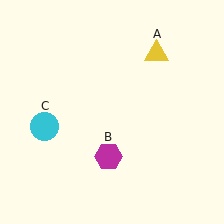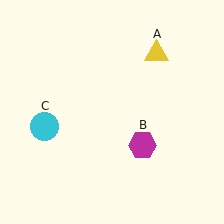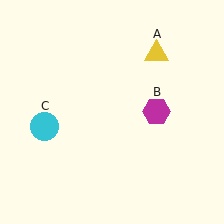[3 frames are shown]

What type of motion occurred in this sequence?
The magenta hexagon (object B) rotated counterclockwise around the center of the scene.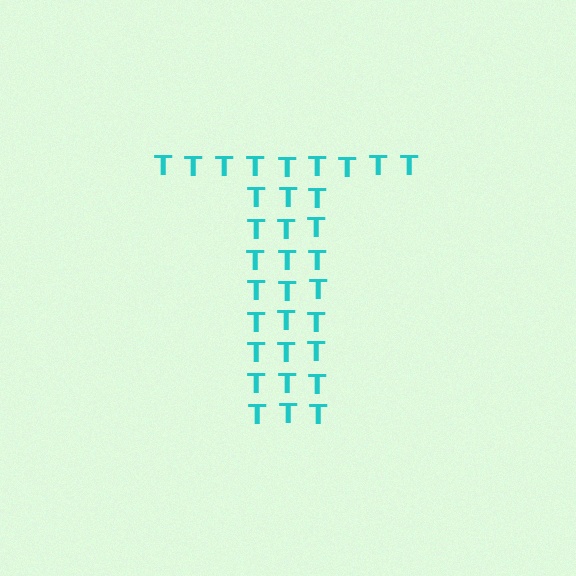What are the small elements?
The small elements are letter T's.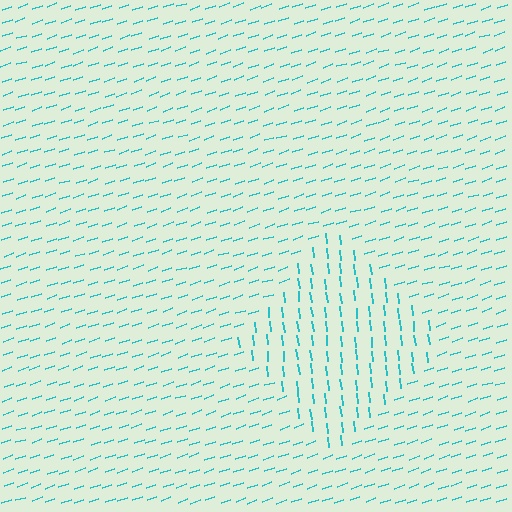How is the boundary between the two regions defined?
The boundary is defined purely by a change in line orientation (approximately 78 degrees difference). All lines are the same color and thickness.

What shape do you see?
I see a diamond.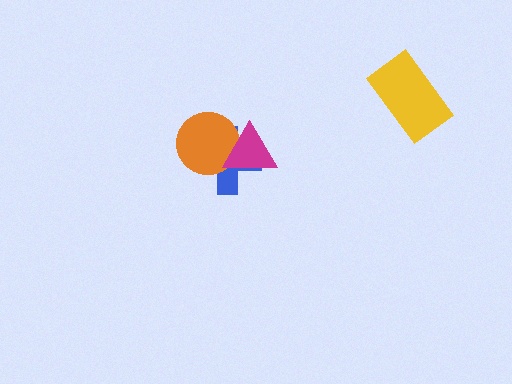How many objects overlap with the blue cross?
2 objects overlap with the blue cross.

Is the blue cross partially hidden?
Yes, it is partially covered by another shape.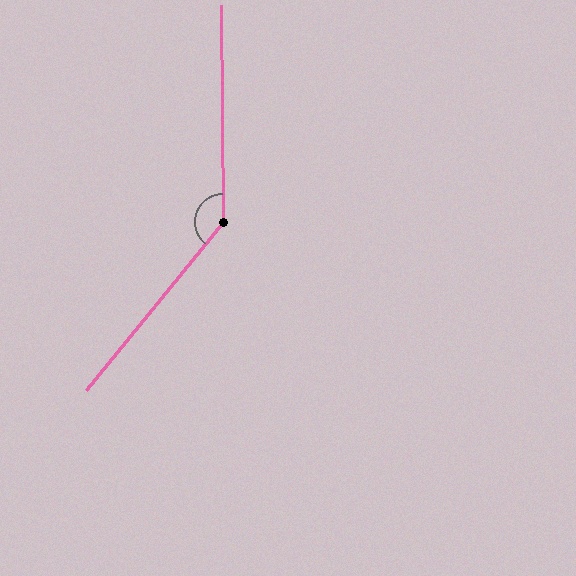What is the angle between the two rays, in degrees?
Approximately 141 degrees.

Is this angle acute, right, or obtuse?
It is obtuse.